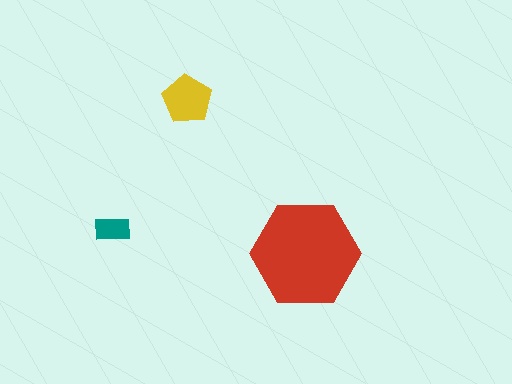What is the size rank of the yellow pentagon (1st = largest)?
2nd.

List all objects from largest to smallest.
The red hexagon, the yellow pentagon, the teal rectangle.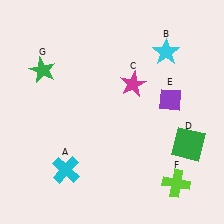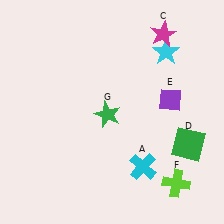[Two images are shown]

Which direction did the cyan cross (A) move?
The cyan cross (A) moved right.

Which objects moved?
The objects that moved are: the cyan cross (A), the magenta star (C), the green star (G).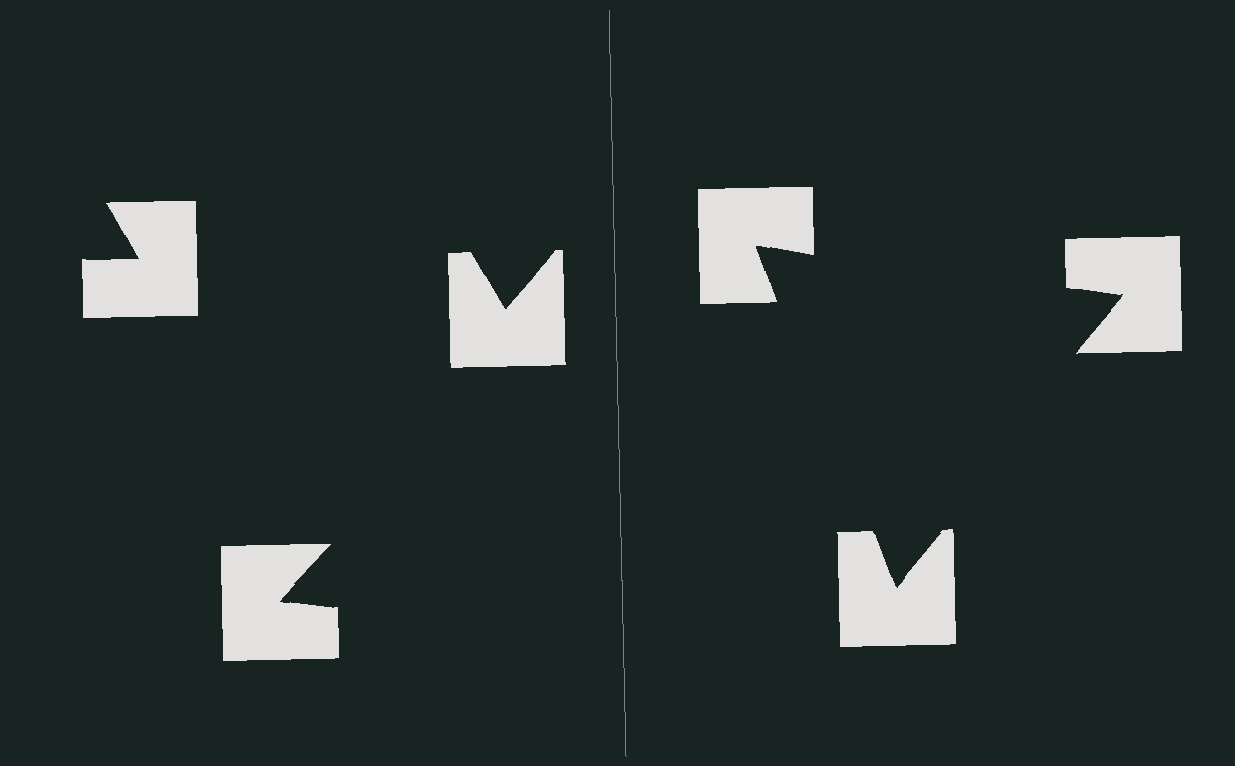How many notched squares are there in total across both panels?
6 — 3 on each side.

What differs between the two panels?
The notched squares are positioned identically on both sides; only the wedge orientations differ. On the right they align to a triangle; on the left they are misaligned.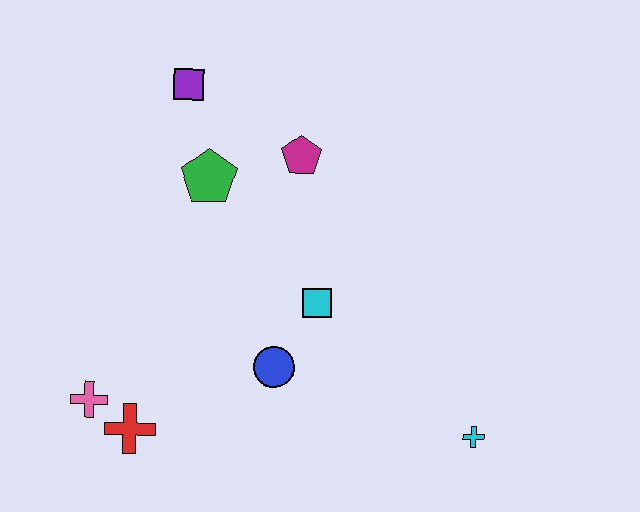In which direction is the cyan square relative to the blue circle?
The cyan square is above the blue circle.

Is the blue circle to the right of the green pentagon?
Yes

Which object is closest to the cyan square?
The blue circle is closest to the cyan square.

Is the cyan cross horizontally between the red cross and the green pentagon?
No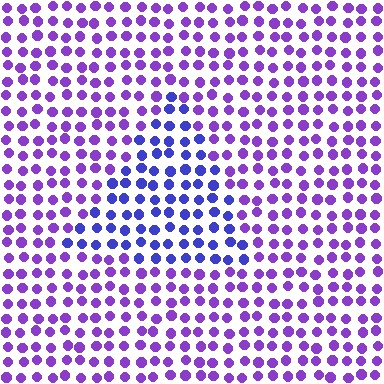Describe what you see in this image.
The image is filled with small purple elements in a uniform arrangement. A triangle-shaped region is visible where the elements are tinted to a slightly different hue, forming a subtle color boundary.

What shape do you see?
I see a triangle.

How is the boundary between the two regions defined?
The boundary is defined purely by a slight shift in hue (about 34 degrees). Spacing, size, and orientation are identical on both sides.